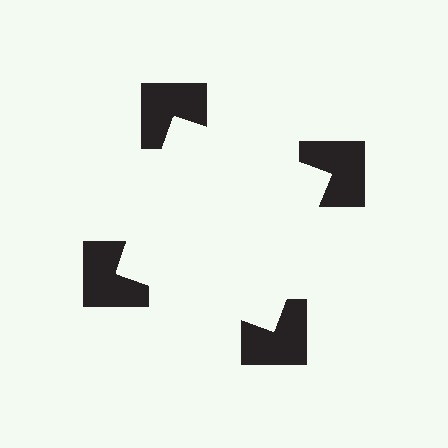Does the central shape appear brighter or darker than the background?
It typically appears slightly brighter than the background, even though no actual brightness change is drawn.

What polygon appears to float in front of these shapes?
An illusory square — its edges are inferred from the aligned wedge cuts in the notched squares, not physically drawn.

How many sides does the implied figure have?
4 sides.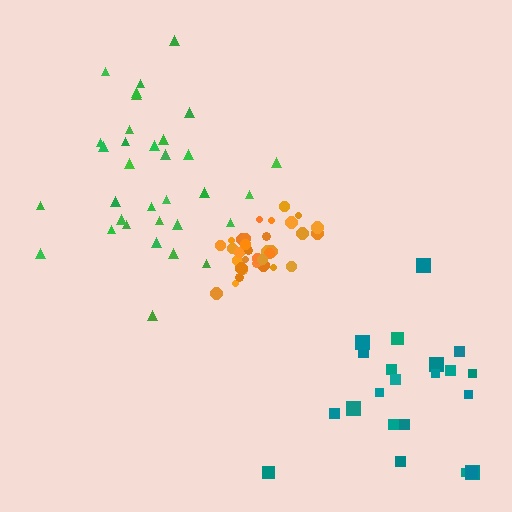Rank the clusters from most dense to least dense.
orange, green, teal.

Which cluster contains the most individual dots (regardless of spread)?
Orange (35).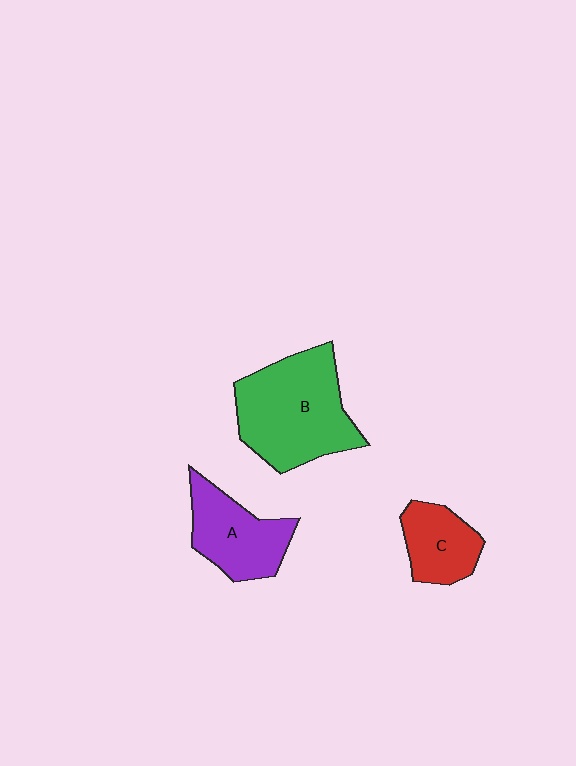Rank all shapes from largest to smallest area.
From largest to smallest: B (green), A (purple), C (red).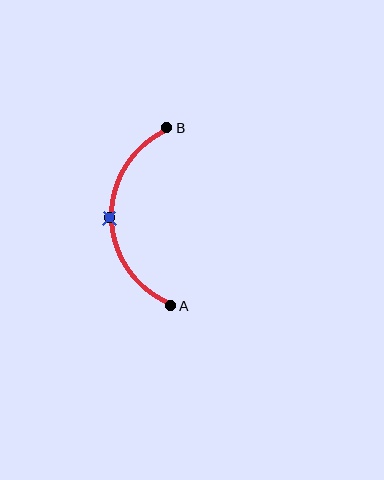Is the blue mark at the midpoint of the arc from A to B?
Yes. The blue mark lies on the arc at equal arc-length from both A and B — it is the arc midpoint.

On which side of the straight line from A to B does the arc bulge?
The arc bulges to the left of the straight line connecting A and B.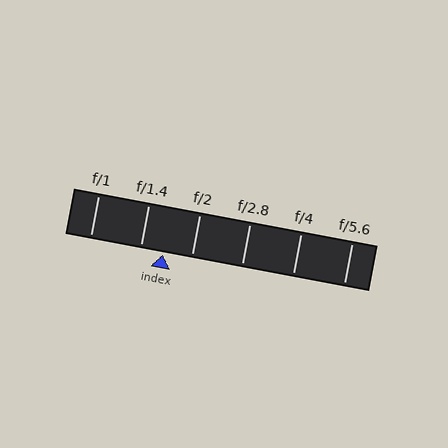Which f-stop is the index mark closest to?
The index mark is closest to f/1.4.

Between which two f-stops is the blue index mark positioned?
The index mark is between f/1.4 and f/2.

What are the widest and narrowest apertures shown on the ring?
The widest aperture shown is f/1 and the narrowest is f/5.6.